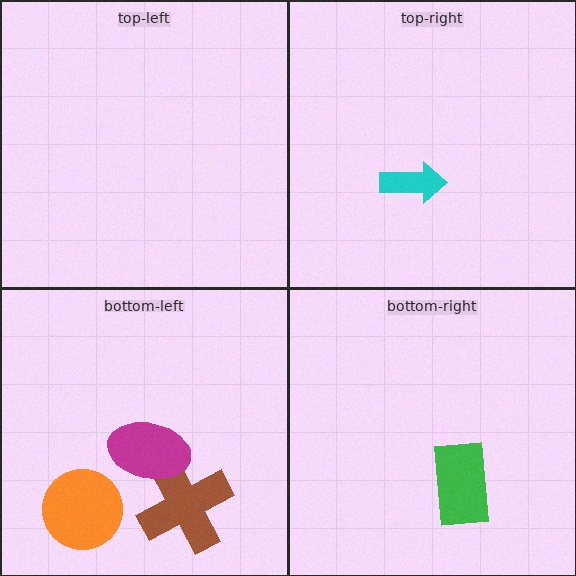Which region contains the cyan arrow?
The top-right region.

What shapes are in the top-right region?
The cyan arrow.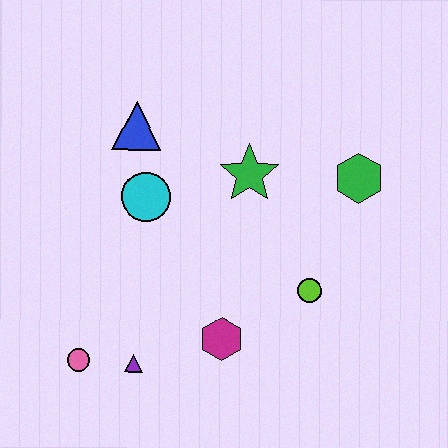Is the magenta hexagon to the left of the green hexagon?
Yes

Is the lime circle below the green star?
Yes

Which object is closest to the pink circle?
The purple triangle is closest to the pink circle.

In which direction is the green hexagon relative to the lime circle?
The green hexagon is above the lime circle.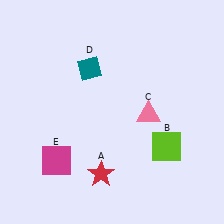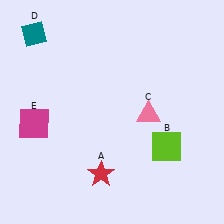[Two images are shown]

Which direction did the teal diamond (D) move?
The teal diamond (D) moved left.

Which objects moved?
The objects that moved are: the teal diamond (D), the magenta square (E).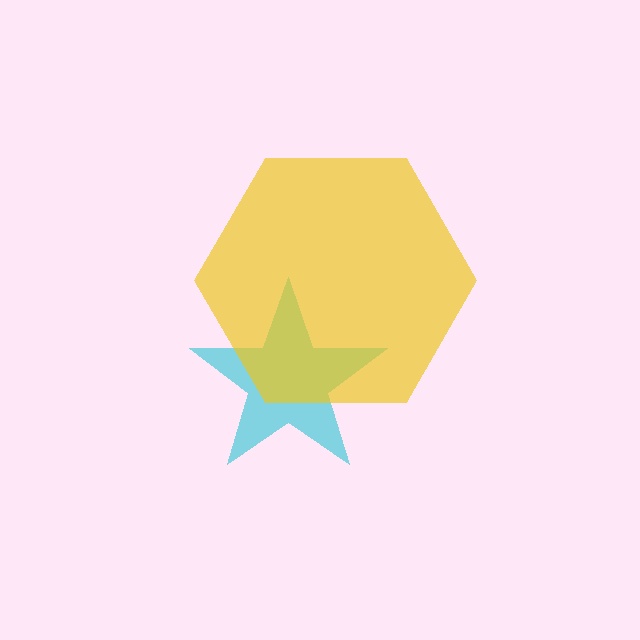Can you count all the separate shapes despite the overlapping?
Yes, there are 2 separate shapes.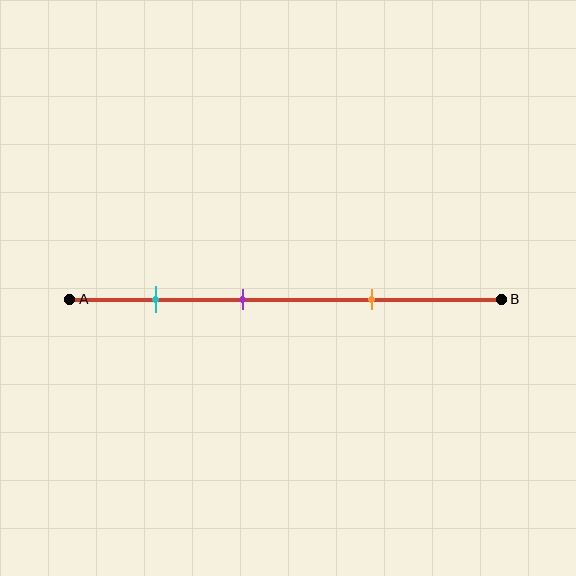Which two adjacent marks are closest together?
The cyan and purple marks are the closest adjacent pair.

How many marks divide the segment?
There are 3 marks dividing the segment.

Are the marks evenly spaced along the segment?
Yes, the marks are approximately evenly spaced.